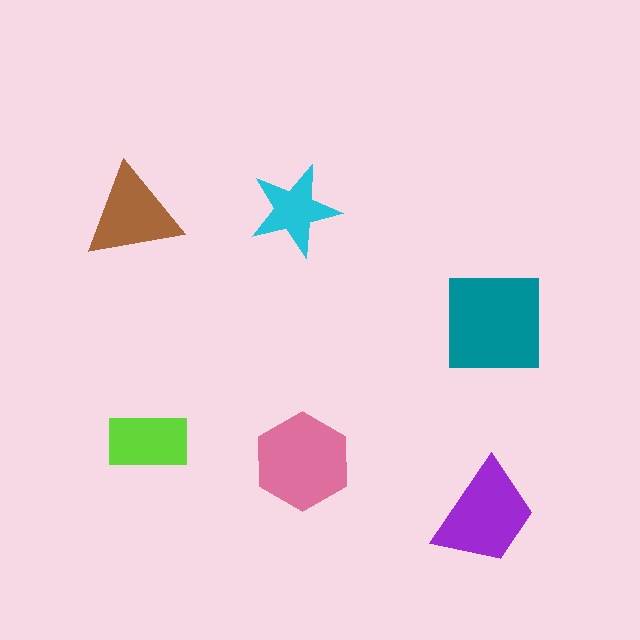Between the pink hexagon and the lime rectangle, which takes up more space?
The pink hexagon.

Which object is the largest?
The teal square.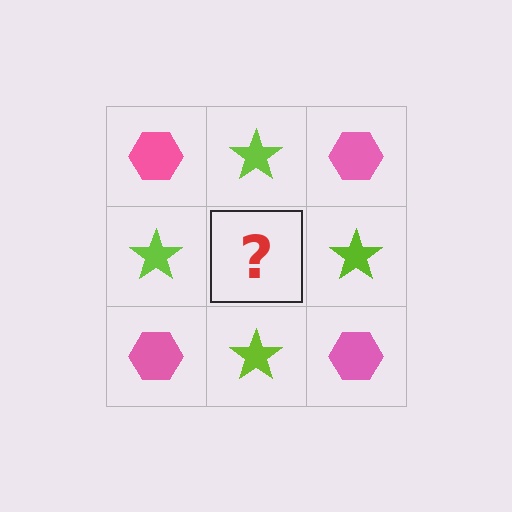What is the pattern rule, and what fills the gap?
The rule is that it alternates pink hexagon and lime star in a checkerboard pattern. The gap should be filled with a pink hexagon.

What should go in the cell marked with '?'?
The missing cell should contain a pink hexagon.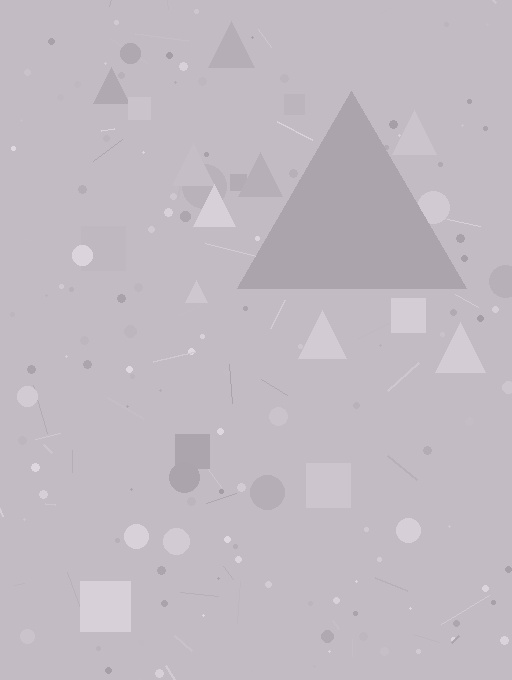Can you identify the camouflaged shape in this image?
The camouflaged shape is a triangle.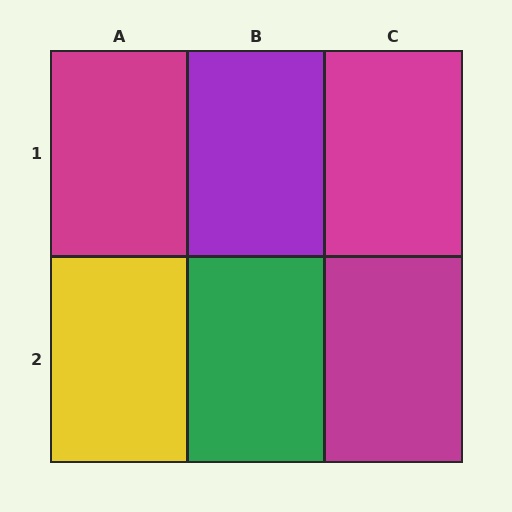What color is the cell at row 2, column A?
Yellow.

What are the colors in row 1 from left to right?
Magenta, purple, magenta.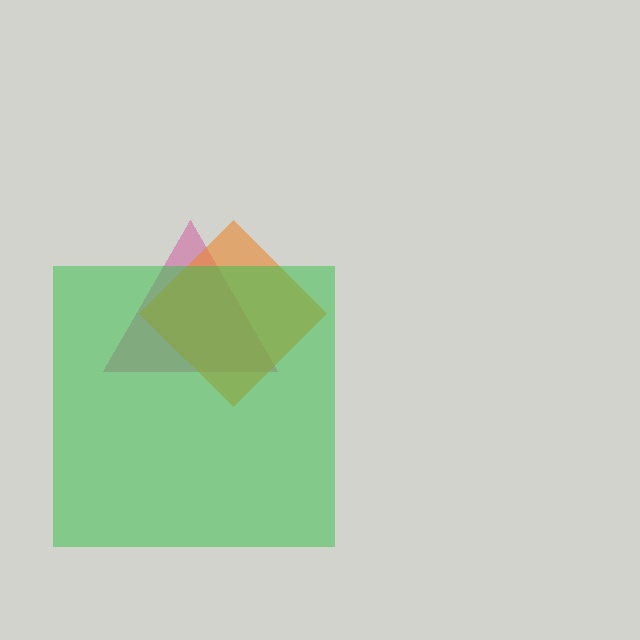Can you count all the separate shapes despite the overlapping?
Yes, there are 3 separate shapes.